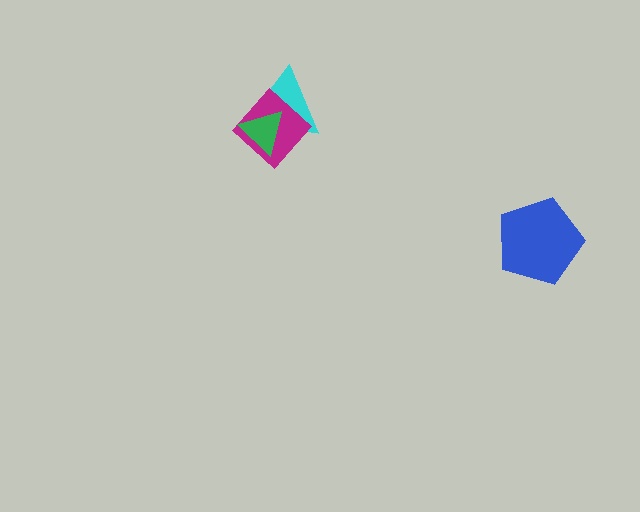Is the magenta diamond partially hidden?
Yes, it is partially covered by another shape.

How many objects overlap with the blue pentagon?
0 objects overlap with the blue pentagon.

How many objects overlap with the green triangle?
2 objects overlap with the green triangle.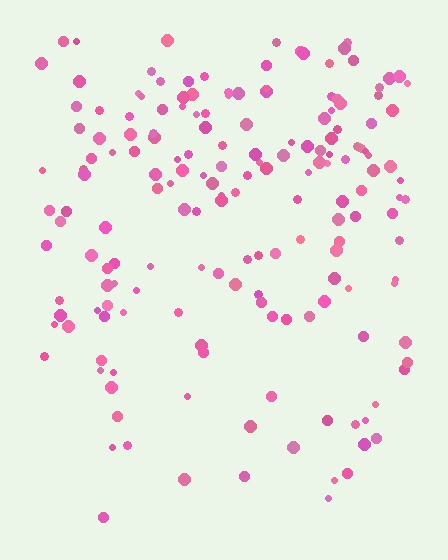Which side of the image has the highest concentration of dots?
The top.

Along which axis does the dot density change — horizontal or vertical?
Vertical.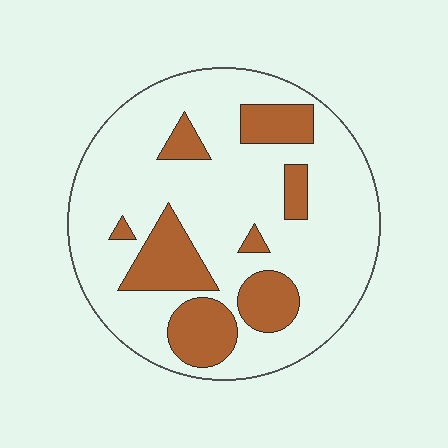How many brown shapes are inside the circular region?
8.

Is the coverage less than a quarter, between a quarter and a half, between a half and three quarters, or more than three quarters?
Less than a quarter.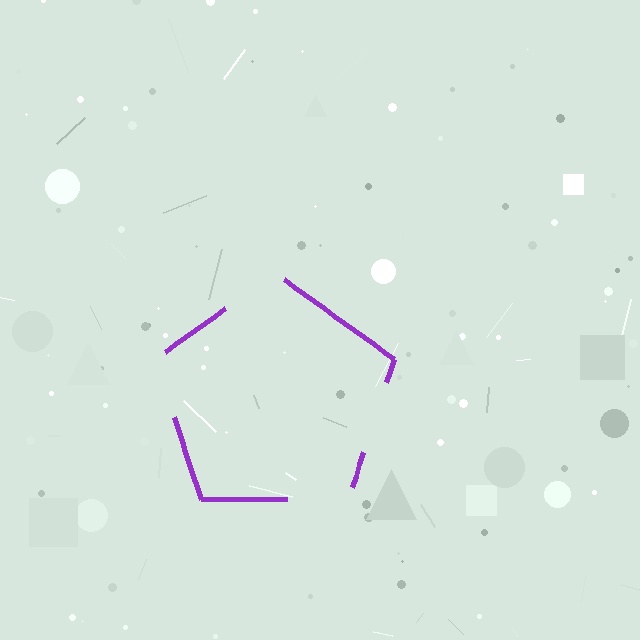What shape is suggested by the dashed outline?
The dashed outline suggests a pentagon.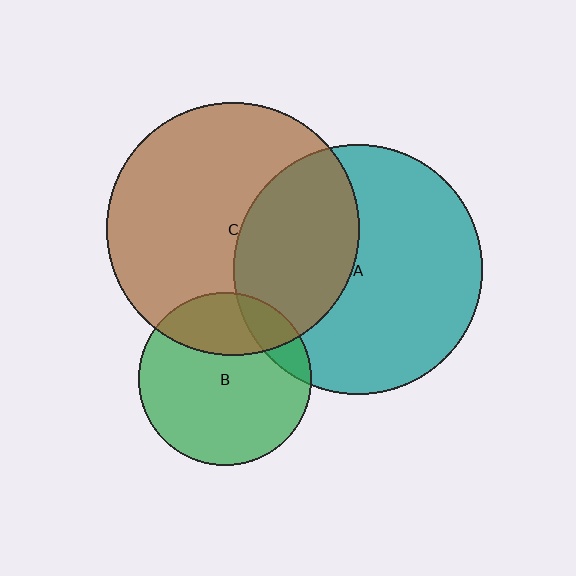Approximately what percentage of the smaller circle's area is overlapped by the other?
Approximately 35%.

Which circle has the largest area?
Circle C (brown).